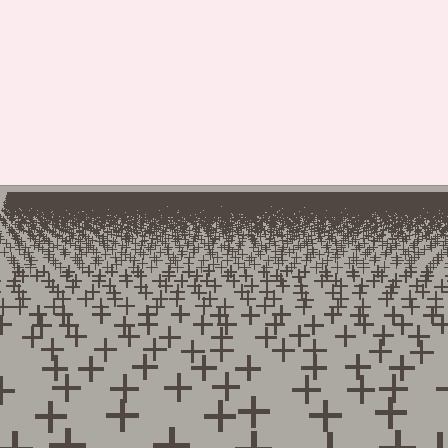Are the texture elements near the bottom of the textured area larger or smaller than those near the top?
Larger. Near the bottom, elements are closer to the viewer and appear at a bigger on-screen size.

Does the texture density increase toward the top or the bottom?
Density increases toward the top.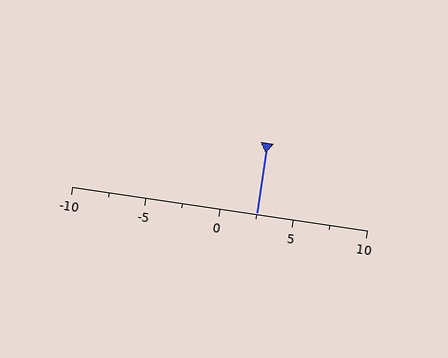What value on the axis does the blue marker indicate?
The marker indicates approximately 2.5.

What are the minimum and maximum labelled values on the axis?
The axis runs from -10 to 10.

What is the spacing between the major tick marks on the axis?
The major ticks are spaced 5 apart.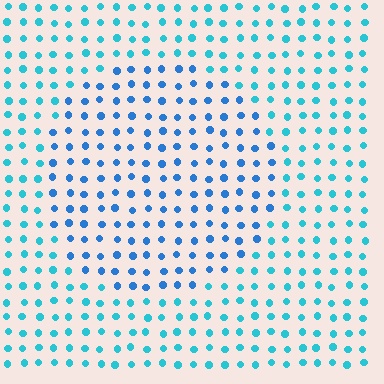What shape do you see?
I see a circle.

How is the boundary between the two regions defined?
The boundary is defined purely by a slight shift in hue (about 27 degrees). Spacing, size, and orientation are identical on both sides.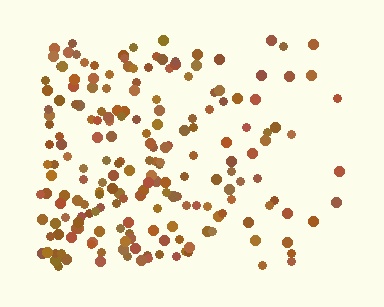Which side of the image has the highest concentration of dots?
The left.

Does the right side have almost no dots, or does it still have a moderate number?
Still a moderate number, just noticeably fewer than the left.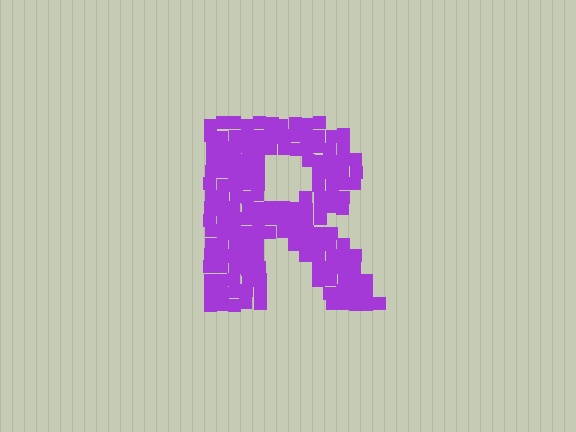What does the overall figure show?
The overall figure shows the letter R.